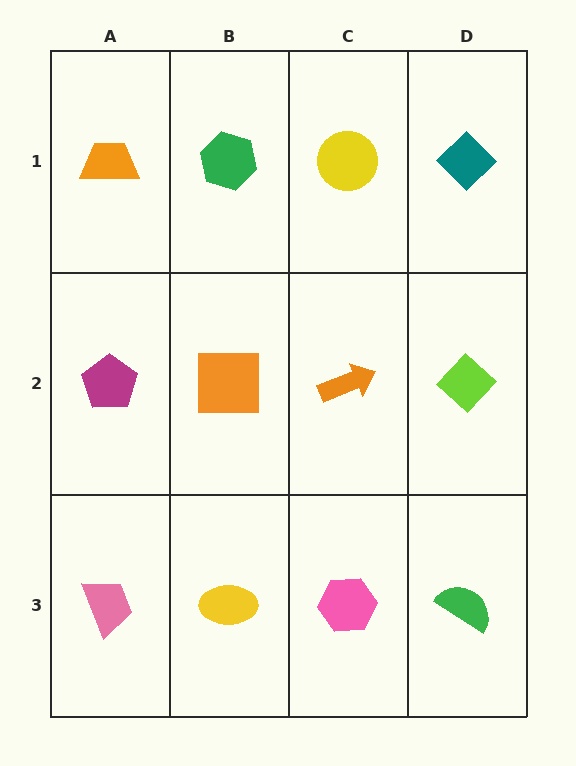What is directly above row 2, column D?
A teal diamond.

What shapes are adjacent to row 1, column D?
A lime diamond (row 2, column D), a yellow circle (row 1, column C).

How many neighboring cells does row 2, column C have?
4.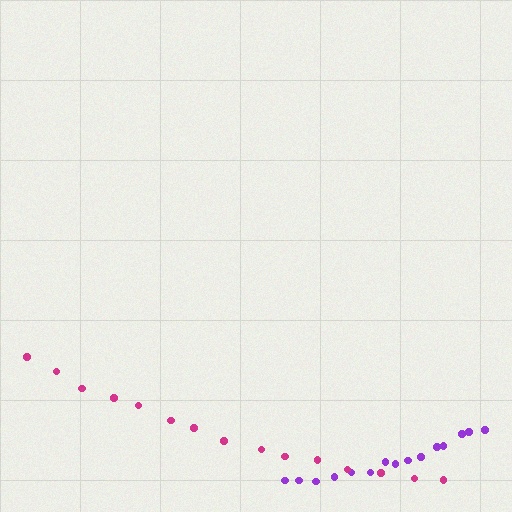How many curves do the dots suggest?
There are 2 distinct paths.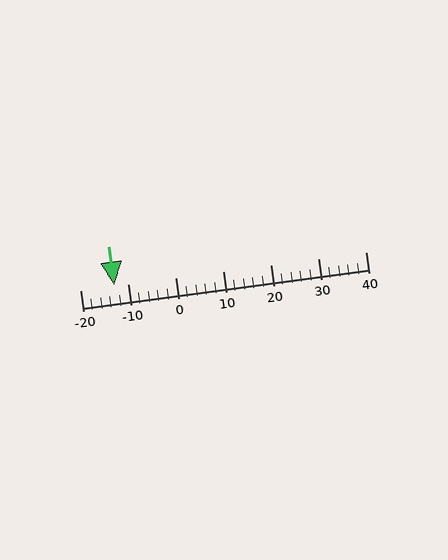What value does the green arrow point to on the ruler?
The green arrow points to approximately -13.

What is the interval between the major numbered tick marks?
The major tick marks are spaced 10 units apart.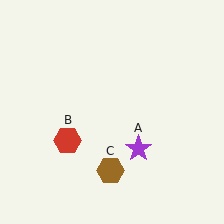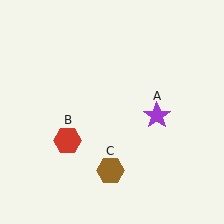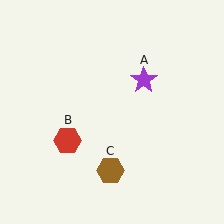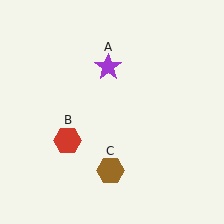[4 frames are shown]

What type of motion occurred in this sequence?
The purple star (object A) rotated counterclockwise around the center of the scene.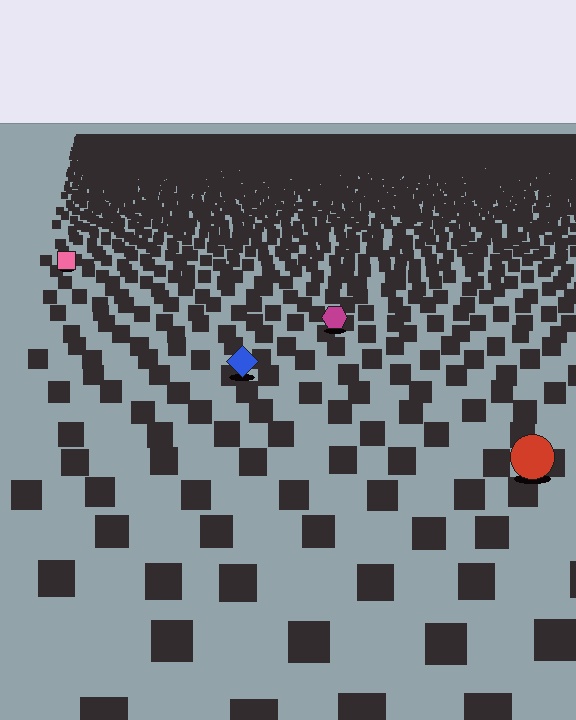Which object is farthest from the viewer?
The pink square is farthest from the viewer. It appears smaller and the ground texture around it is denser.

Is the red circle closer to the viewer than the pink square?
Yes. The red circle is closer — you can tell from the texture gradient: the ground texture is coarser near it.